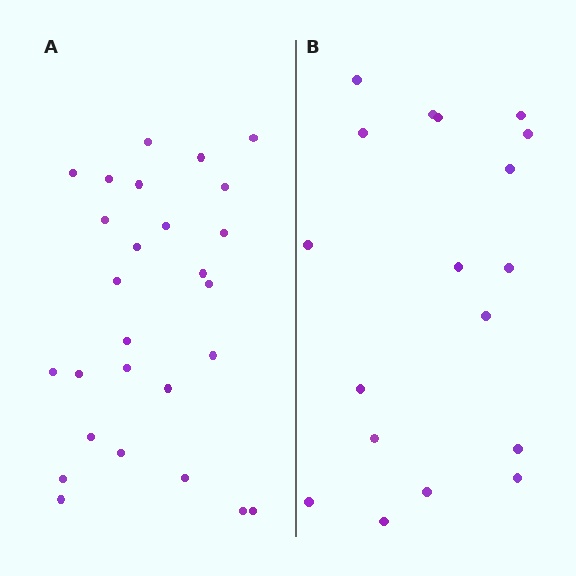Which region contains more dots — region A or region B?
Region A (the left region) has more dots.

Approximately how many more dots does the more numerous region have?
Region A has roughly 8 or so more dots than region B.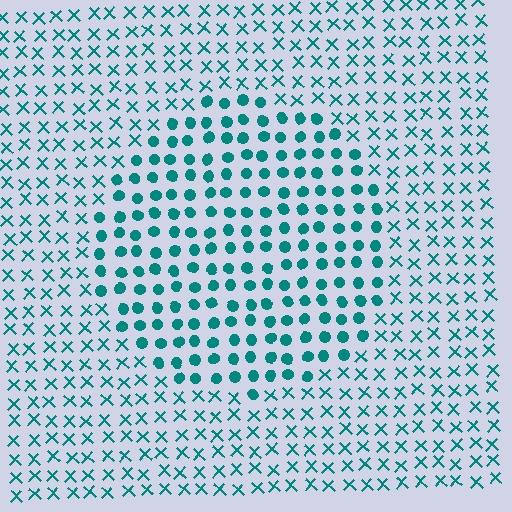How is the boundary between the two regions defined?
The boundary is defined by a change in element shape: circles inside vs. X marks outside. All elements share the same color and spacing.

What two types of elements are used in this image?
The image uses circles inside the circle region and X marks outside it.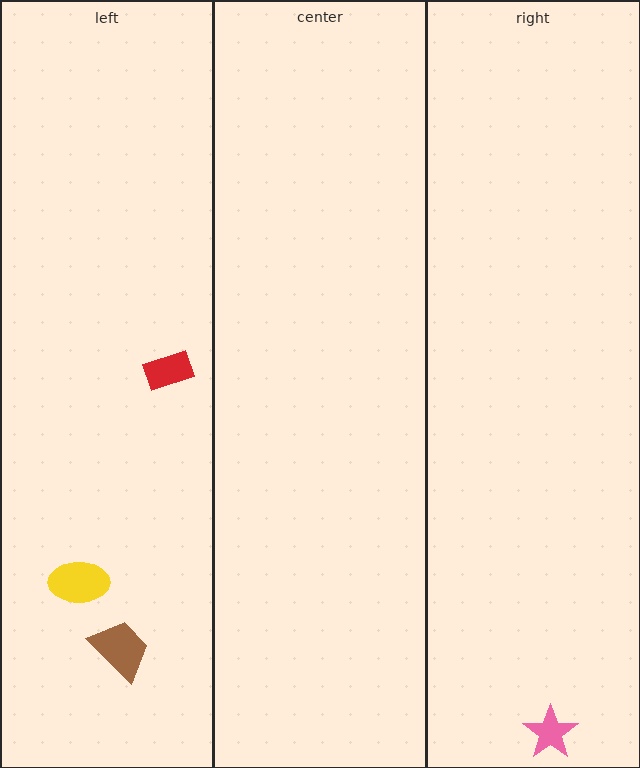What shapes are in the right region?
The pink star.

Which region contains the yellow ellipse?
The left region.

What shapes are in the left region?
The brown trapezoid, the red rectangle, the yellow ellipse.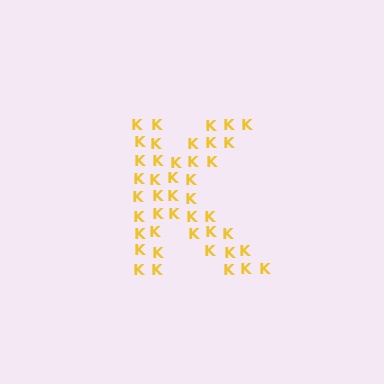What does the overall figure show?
The overall figure shows the letter K.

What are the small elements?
The small elements are letter K's.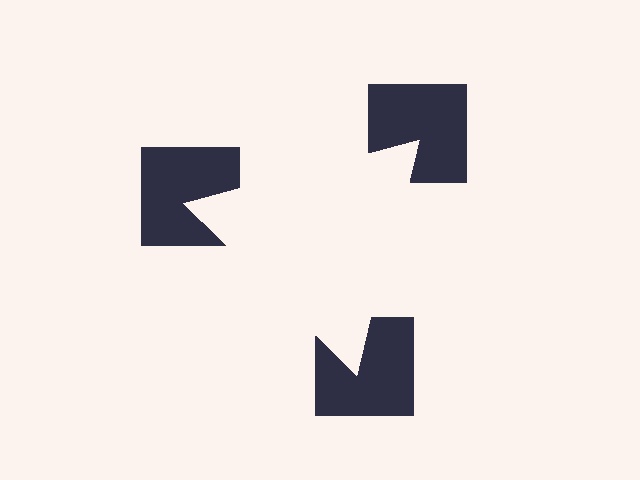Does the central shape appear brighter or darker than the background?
It typically appears slightly brighter than the background, even though no actual brightness change is drawn.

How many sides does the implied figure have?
3 sides.